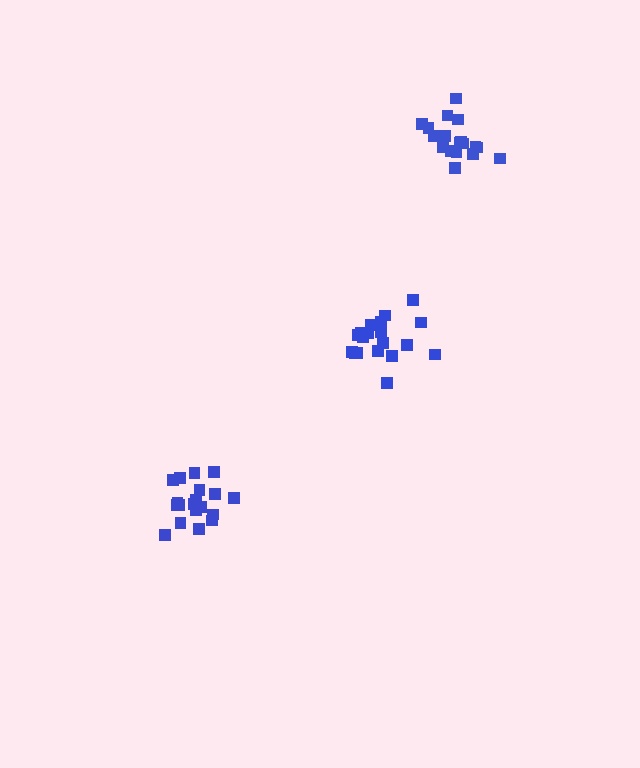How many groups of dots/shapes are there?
There are 3 groups.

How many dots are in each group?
Group 1: 19 dots, Group 2: 19 dots, Group 3: 18 dots (56 total).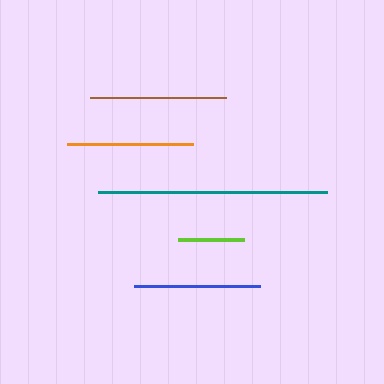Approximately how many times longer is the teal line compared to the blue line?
The teal line is approximately 1.8 times the length of the blue line.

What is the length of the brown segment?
The brown segment is approximately 136 pixels long.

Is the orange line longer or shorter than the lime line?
The orange line is longer than the lime line.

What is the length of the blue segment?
The blue segment is approximately 126 pixels long.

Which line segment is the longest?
The teal line is the longest at approximately 229 pixels.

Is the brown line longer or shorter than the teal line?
The teal line is longer than the brown line.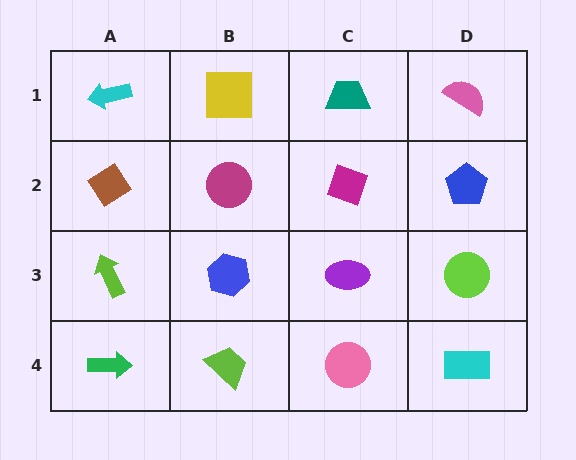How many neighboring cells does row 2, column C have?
4.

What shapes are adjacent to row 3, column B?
A magenta circle (row 2, column B), a lime trapezoid (row 4, column B), a lime arrow (row 3, column A), a purple ellipse (row 3, column C).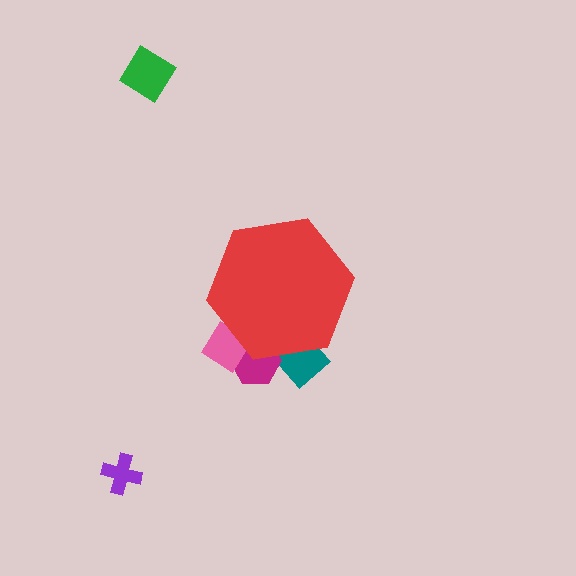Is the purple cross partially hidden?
No, the purple cross is fully visible.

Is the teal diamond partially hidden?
Yes, the teal diamond is partially hidden behind the red hexagon.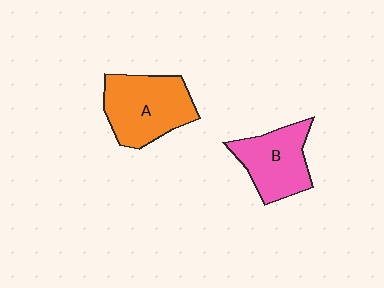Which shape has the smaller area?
Shape B (pink).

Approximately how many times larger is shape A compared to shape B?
Approximately 1.2 times.